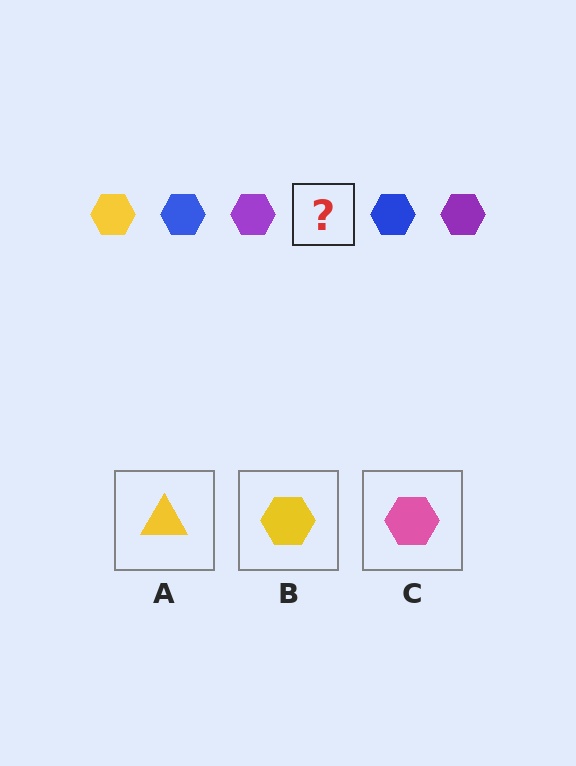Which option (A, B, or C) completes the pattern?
B.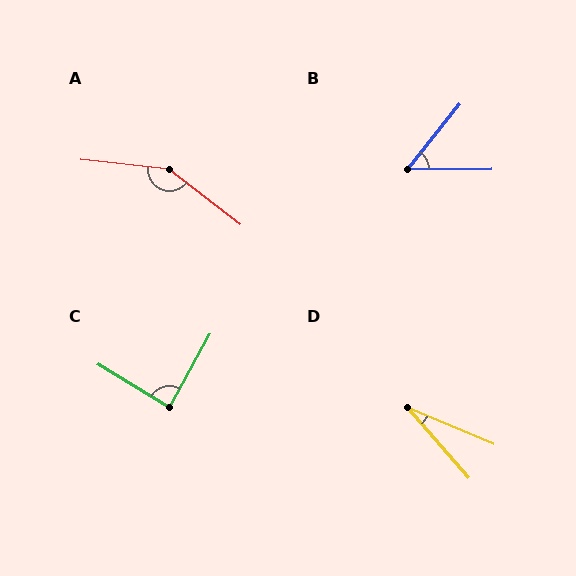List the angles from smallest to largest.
D (26°), B (51°), C (87°), A (149°).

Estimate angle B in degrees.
Approximately 51 degrees.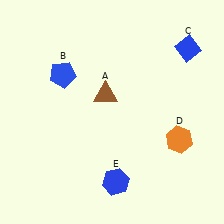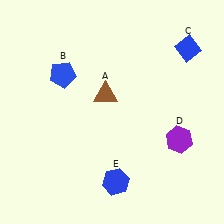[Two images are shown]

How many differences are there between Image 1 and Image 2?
There is 1 difference between the two images.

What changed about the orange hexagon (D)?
In Image 1, D is orange. In Image 2, it changed to purple.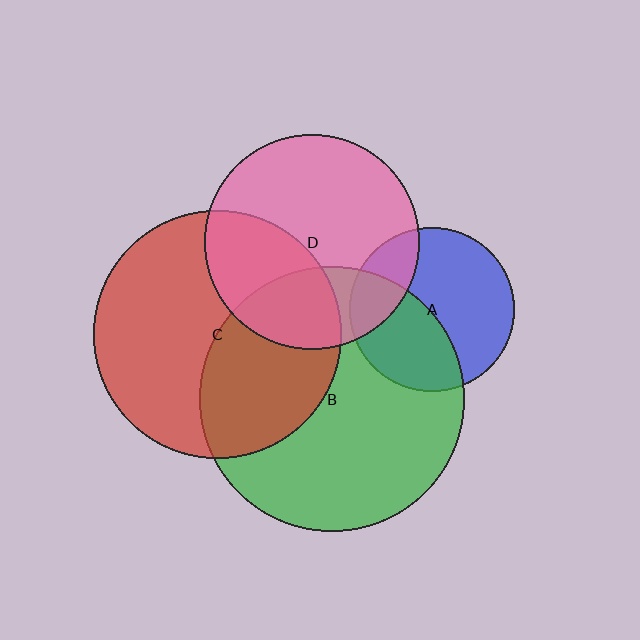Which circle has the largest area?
Circle B (green).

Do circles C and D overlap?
Yes.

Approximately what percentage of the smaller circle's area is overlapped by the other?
Approximately 35%.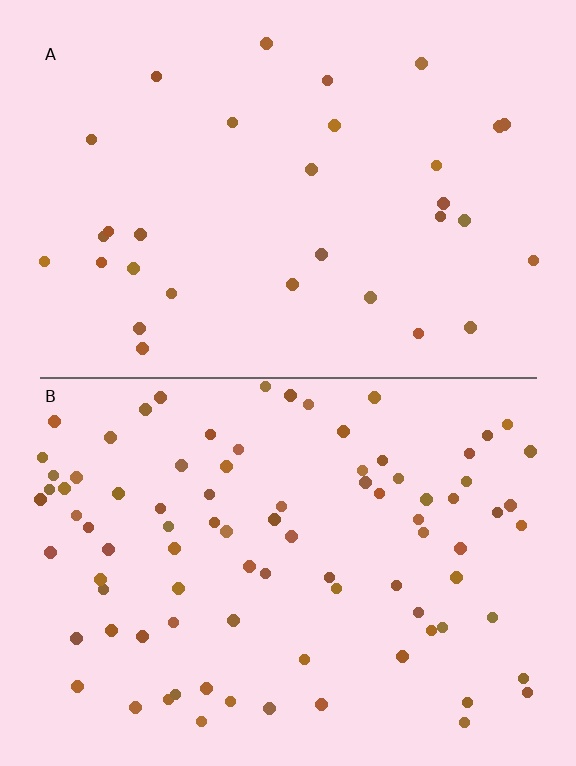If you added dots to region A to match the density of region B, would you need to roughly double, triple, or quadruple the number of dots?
Approximately triple.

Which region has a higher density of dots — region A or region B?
B (the bottom).